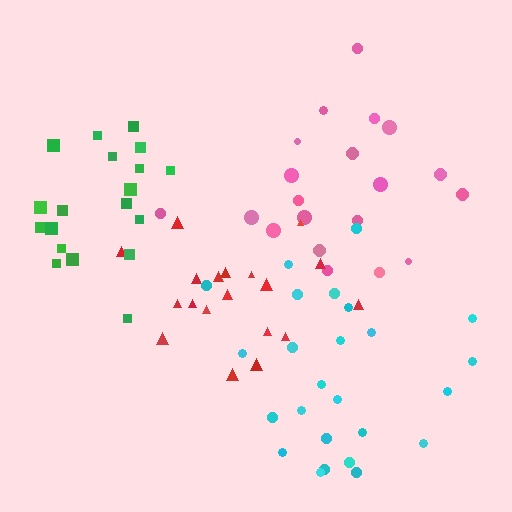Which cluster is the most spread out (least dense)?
Pink.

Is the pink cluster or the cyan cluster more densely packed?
Cyan.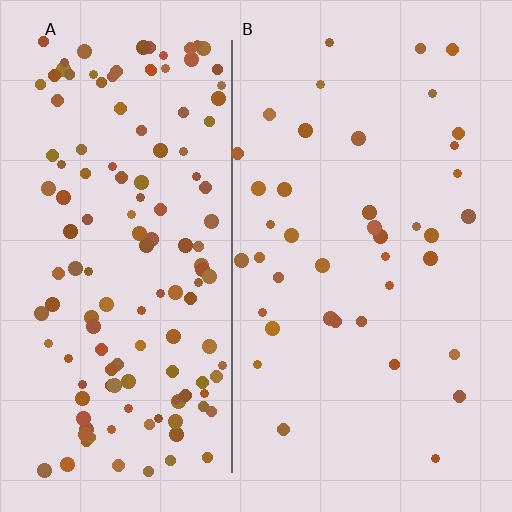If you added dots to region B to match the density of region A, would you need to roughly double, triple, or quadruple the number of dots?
Approximately triple.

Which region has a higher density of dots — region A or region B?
A (the left).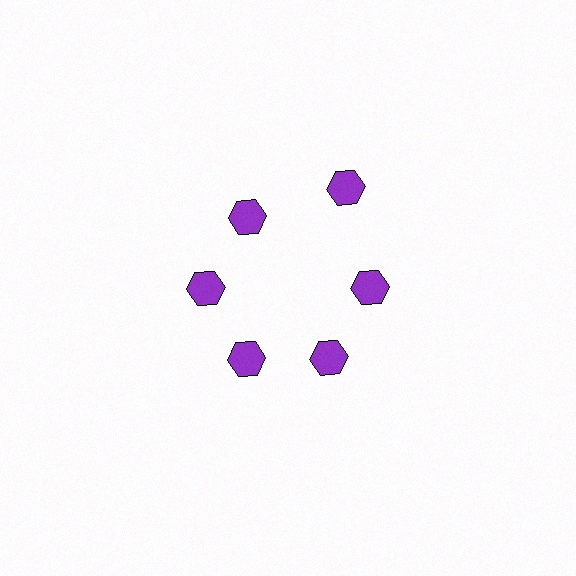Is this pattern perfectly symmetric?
No. The 6 purple hexagons are arranged in a ring, but one element near the 1 o'clock position is pushed outward from the center, breaking the 6-fold rotational symmetry.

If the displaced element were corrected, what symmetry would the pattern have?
It would have 6-fold rotational symmetry — the pattern would map onto itself every 60 degrees.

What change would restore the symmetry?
The symmetry would be restored by moving it inward, back onto the ring so that all 6 hexagons sit at equal angles and equal distance from the center.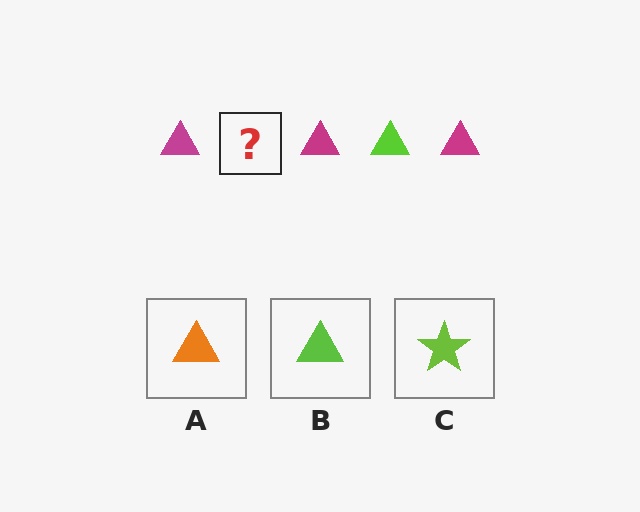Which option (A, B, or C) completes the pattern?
B.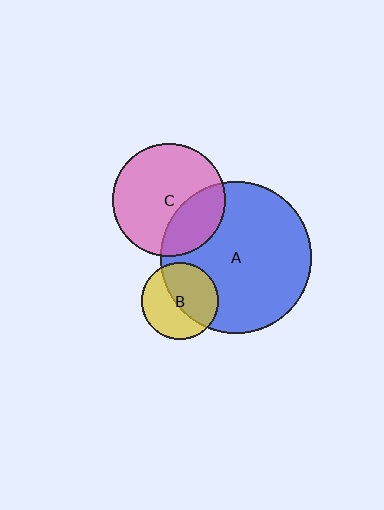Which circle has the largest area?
Circle A (blue).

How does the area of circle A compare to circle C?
Approximately 1.8 times.